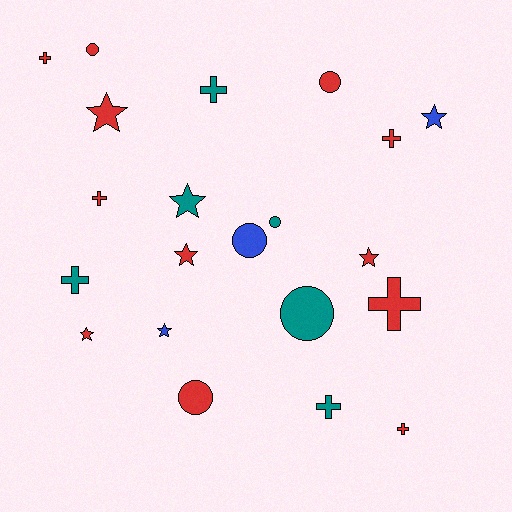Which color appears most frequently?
Red, with 12 objects.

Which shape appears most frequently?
Cross, with 8 objects.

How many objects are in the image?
There are 21 objects.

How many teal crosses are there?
There are 3 teal crosses.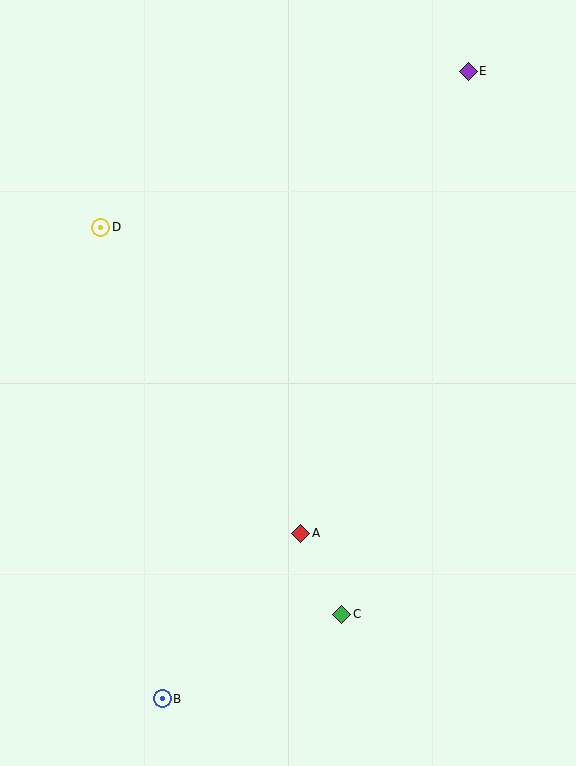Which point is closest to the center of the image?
Point A at (301, 533) is closest to the center.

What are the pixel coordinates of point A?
Point A is at (301, 533).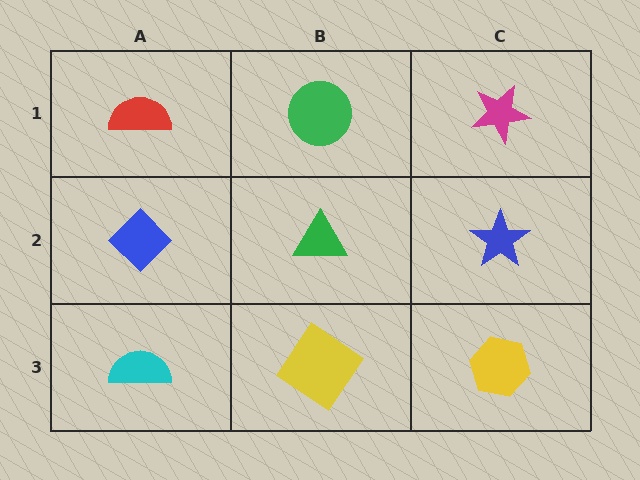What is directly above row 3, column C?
A blue star.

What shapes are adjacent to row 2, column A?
A red semicircle (row 1, column A), a cyan semicircle (row 3, column A), a green triangle (row 2, column B).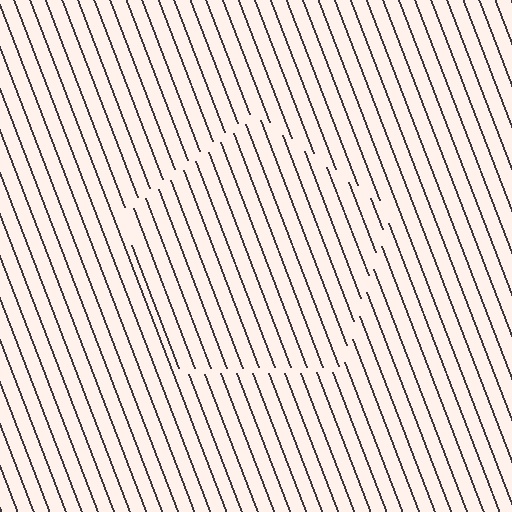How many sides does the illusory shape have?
5 sides — the line-ends trace a pentagon.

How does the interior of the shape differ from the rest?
The interior of the shape contains the same grating, shifted by half a period — the contour is defined by the phase discontinuity where line-ends from the inner and outer gratings abut.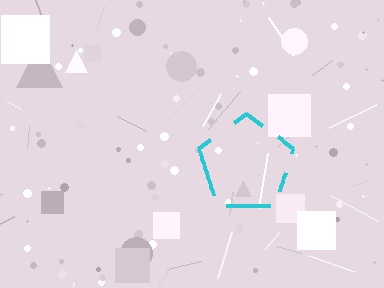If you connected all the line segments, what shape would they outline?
They would outline a pentagon.